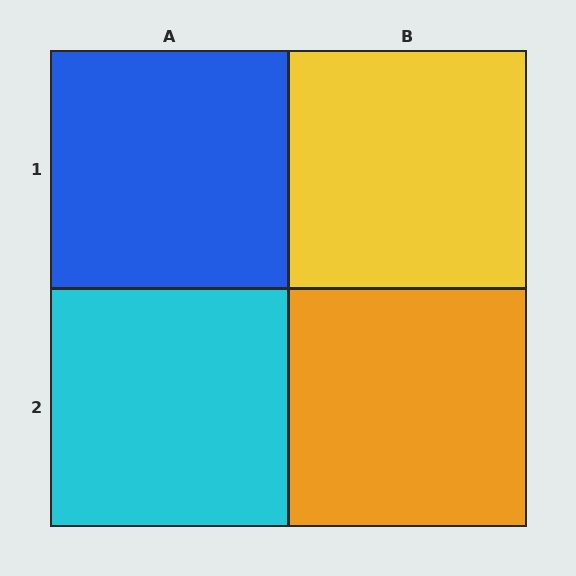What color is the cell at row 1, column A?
Blue.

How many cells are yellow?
1 cell is yellow.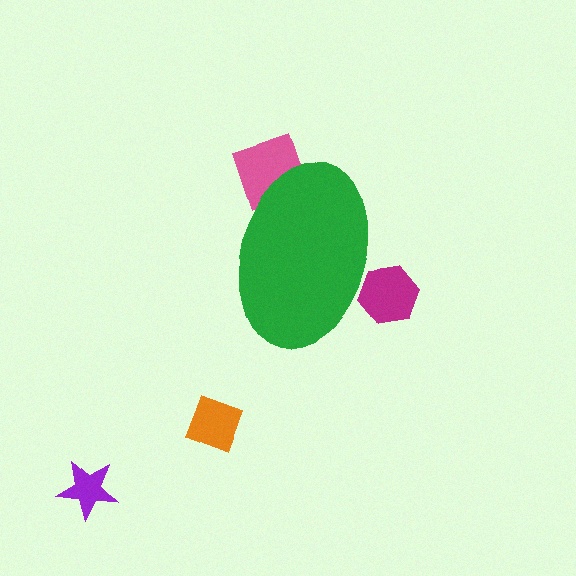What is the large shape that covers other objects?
A green ellipse.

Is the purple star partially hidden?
No, the purple star is fully visible.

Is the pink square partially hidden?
Yes, the pink square is partially hidden behind the green ellipse.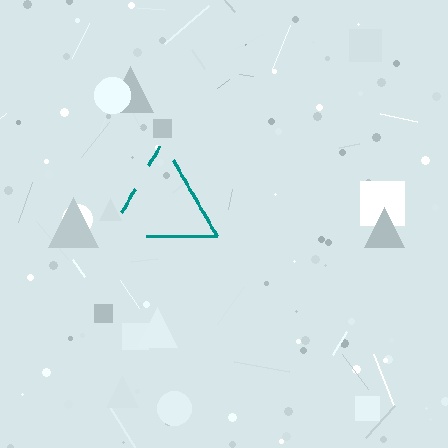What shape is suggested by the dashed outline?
The dashed outline suggests a triangle.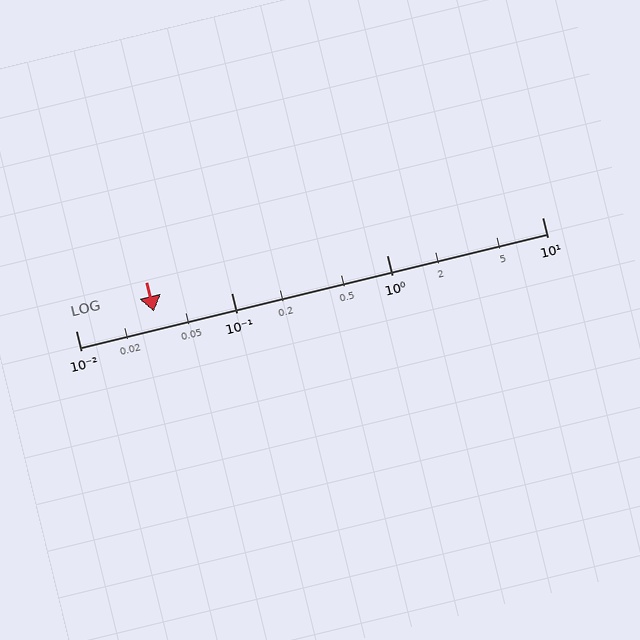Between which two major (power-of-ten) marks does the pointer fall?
The pointer is between 0.01 and 0.1.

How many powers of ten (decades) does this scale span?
The scale spans 3 decades, from 0.01 to 10.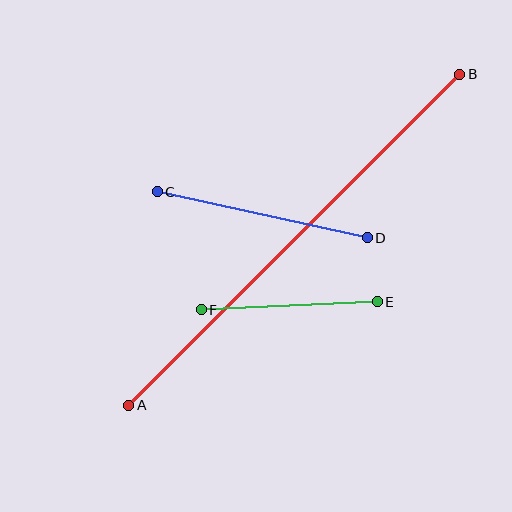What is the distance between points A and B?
The distance is approximately 468 pixels.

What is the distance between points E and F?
The distance is approximately 176 pixels.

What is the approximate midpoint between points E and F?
The midpoint is at approximately (289, 306) pixels.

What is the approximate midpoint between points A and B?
The midpoint is at approximately (294, 240) pixels.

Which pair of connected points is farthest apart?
Points A and B are farthest apart.